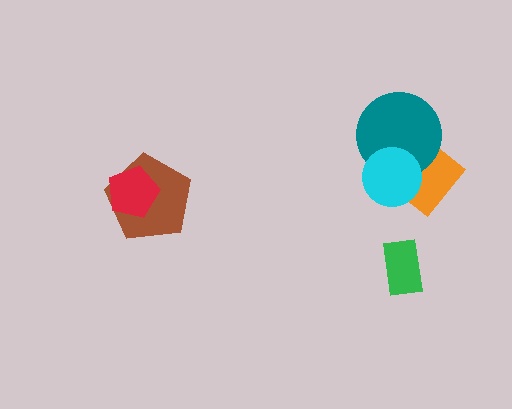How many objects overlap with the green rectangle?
0 objects overlap with the green rectangle.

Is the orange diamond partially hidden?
Yes, it is partially covered by another shape.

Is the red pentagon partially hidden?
No, no other shape covers it.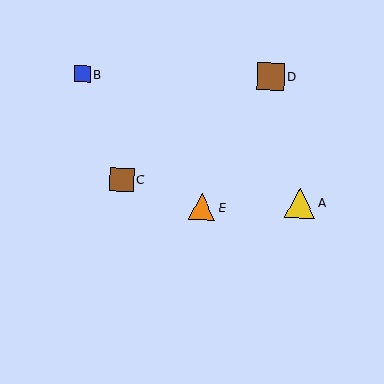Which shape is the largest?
The yellow triangle (labeled A) is the largest.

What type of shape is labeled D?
Shape D is a brown square.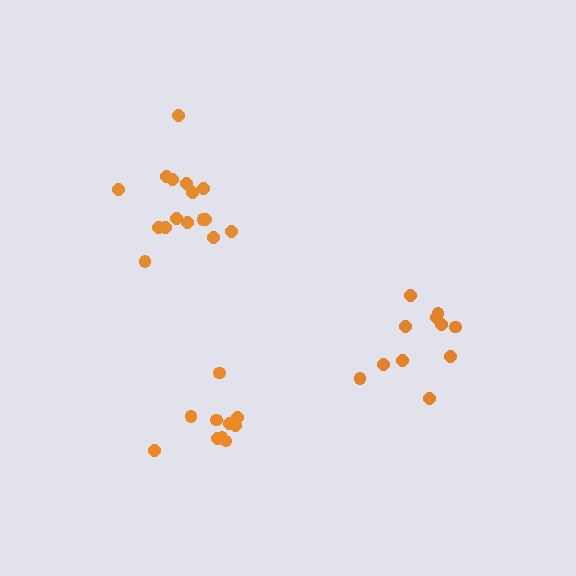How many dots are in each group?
Group 1: 16 dots, Group 2: 11 dots, Group 3: 10 dots (37 total).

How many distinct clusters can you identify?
There are 3 distinct clusters.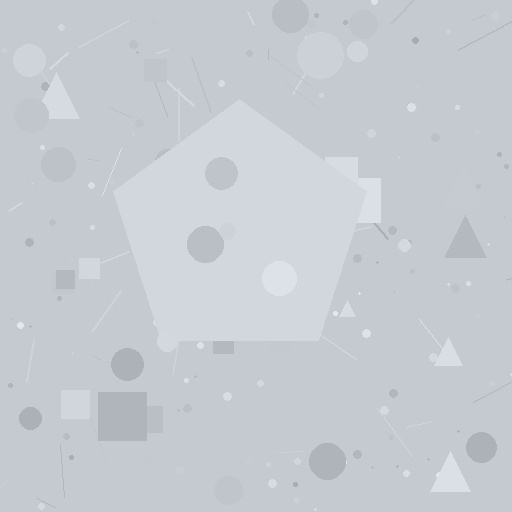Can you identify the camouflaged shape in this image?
The camouflaged shape is a pentagon.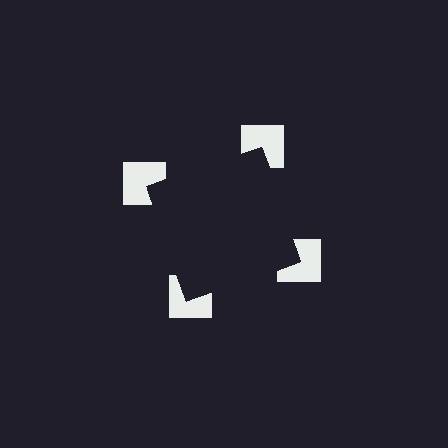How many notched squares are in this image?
There are 4 — one at each vertex of the illusory square.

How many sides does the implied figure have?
4 sides.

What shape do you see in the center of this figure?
An illusory square — its edges are inferred from the aligned wedge cuts in the notched squares, not physically drawn.